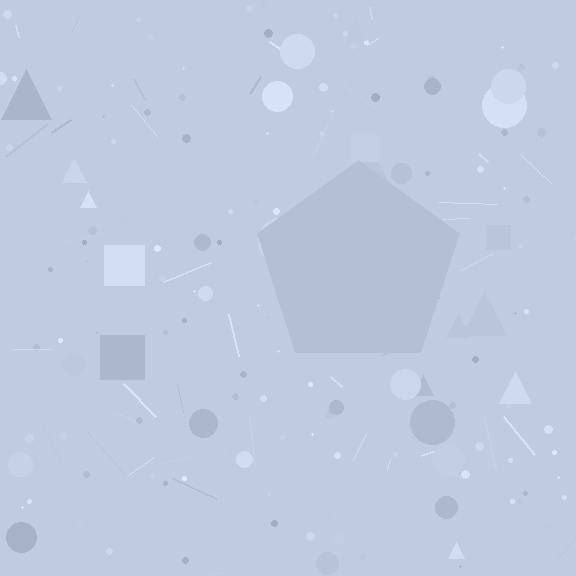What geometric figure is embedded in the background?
A pentagon is embedded in the background.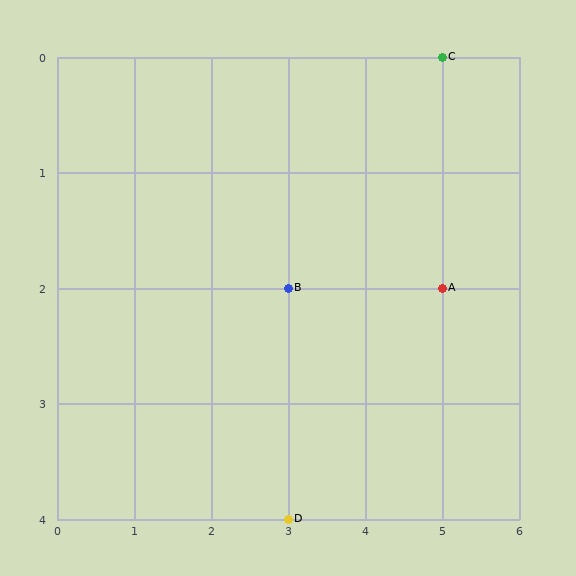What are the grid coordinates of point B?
Point B is at grid coordinates (3, 2).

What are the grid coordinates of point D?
Point D is at grid coordinates (3, 4).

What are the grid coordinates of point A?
Point A is at grid coordinates (5, 2).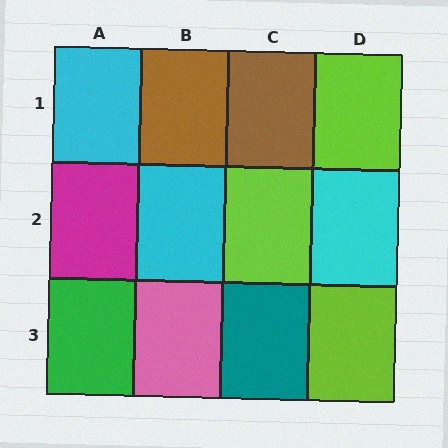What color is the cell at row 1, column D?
Lime.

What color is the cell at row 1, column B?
Brown.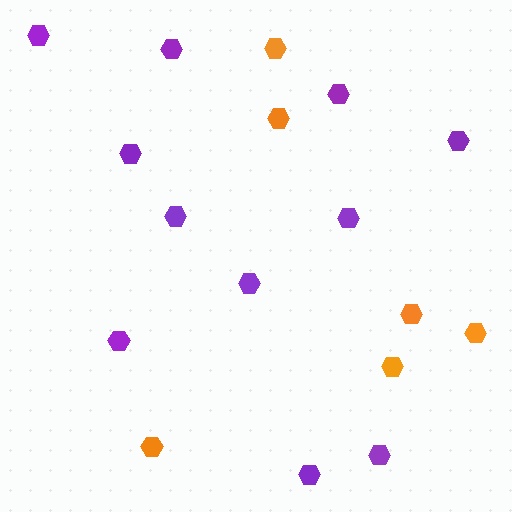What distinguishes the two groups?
There are 2 groups: one group of orange hexagons (6) and one group of purple hexagons (11).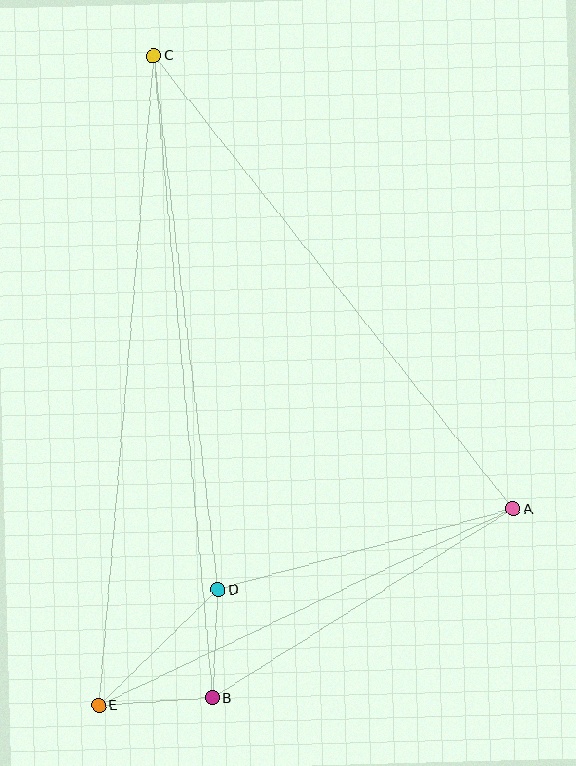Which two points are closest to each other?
Points B and D are closest to each other.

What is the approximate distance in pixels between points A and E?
The distance between A and E is approximately 459 pixels.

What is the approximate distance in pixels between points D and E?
The distance between D and E is approximately 166 pixels.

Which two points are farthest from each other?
Points C and E are farthest from each other.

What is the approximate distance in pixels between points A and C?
The distance between A and C is approximately 578 pixels.